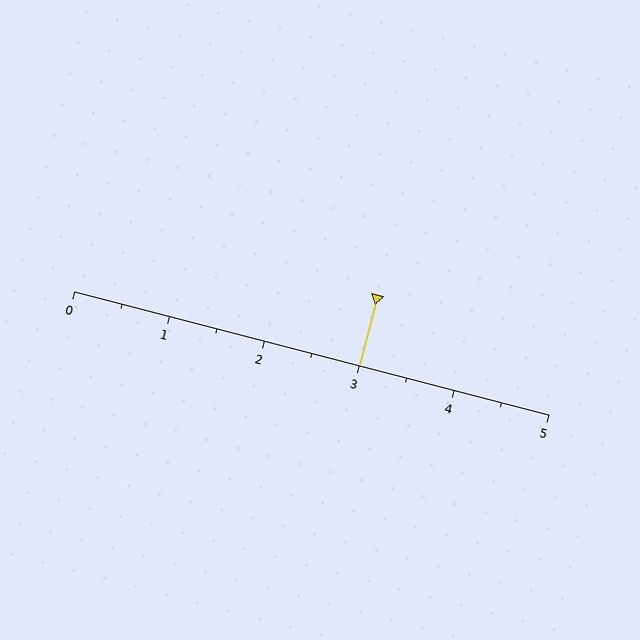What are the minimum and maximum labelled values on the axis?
The axis runs from 0 to 5.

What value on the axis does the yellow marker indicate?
The marker indicates approximately 3.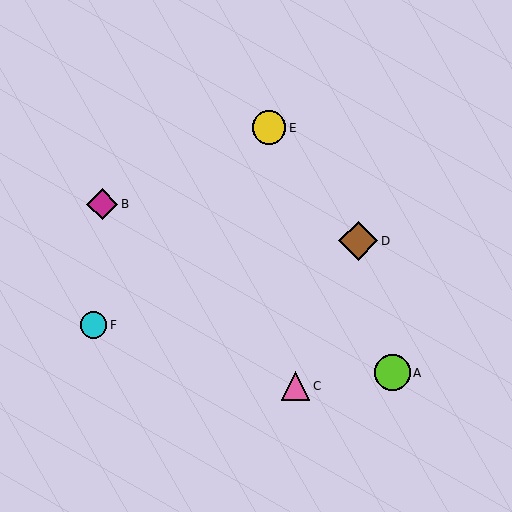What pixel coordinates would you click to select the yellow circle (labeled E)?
Click at (269, 128) to select the yellow circle E.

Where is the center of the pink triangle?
The center of the pink triangle is at (296, 386).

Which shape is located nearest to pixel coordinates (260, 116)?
The yellow circle (labeled E) at (269, 128) is nearest to that location.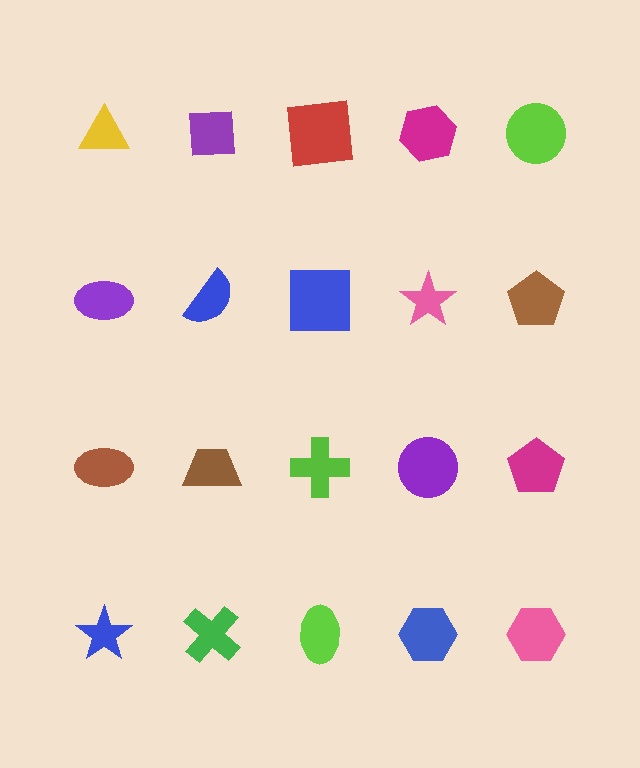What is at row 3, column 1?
A brown ellipse.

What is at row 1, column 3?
A red square.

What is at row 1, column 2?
A purple square.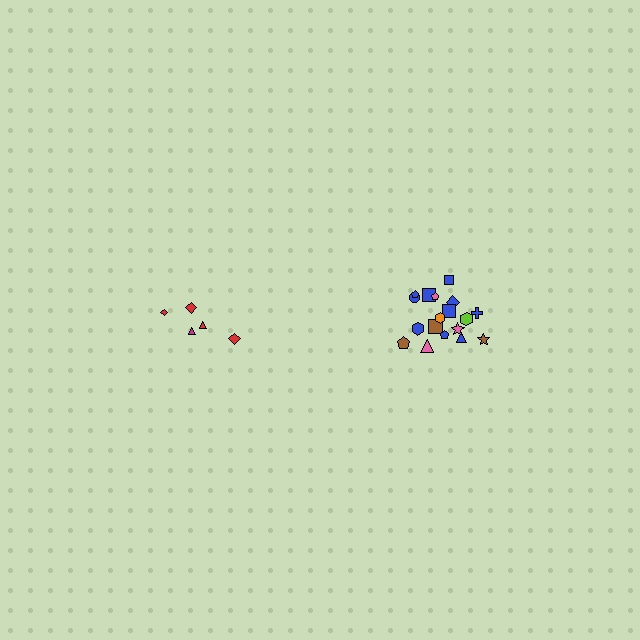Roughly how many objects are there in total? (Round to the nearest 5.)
Roughly 25 objects in total.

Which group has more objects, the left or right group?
The right group.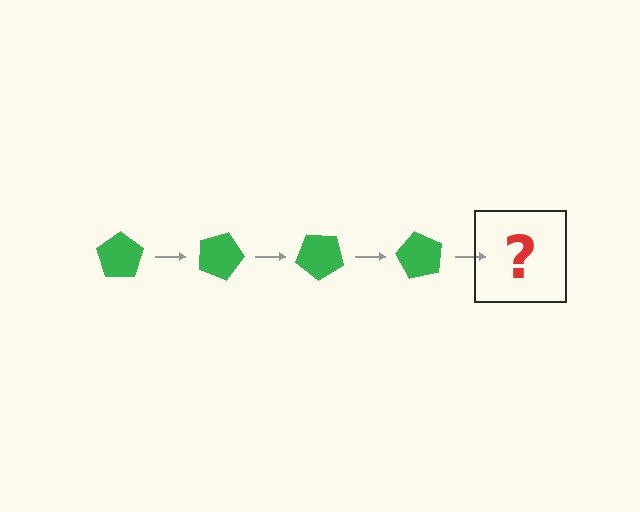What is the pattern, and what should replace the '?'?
The pattern is that the pentagon rotates 20 degrees each step. The '?' should be a green pentagon rotated 80 degrees.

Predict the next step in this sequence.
The next step is a green pentagon rotated 80 degrees.